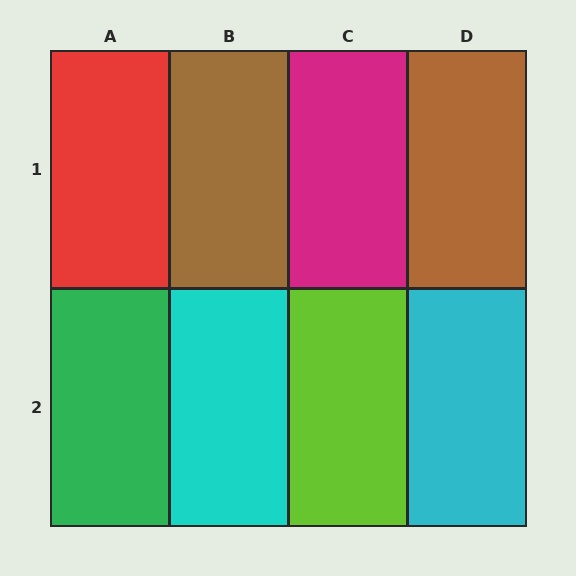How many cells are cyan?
2 cells are cyan.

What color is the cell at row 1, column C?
Magenta.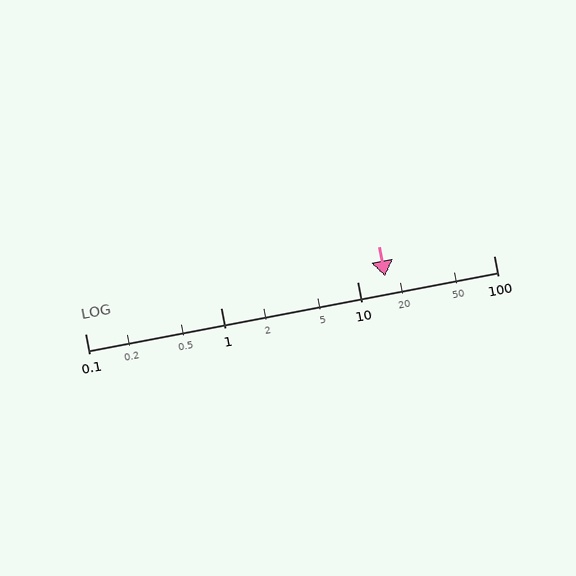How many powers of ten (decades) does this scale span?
The scale spans 3 decades, from 0.1 to 100.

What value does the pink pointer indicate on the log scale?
The pointer indicates approximately 16.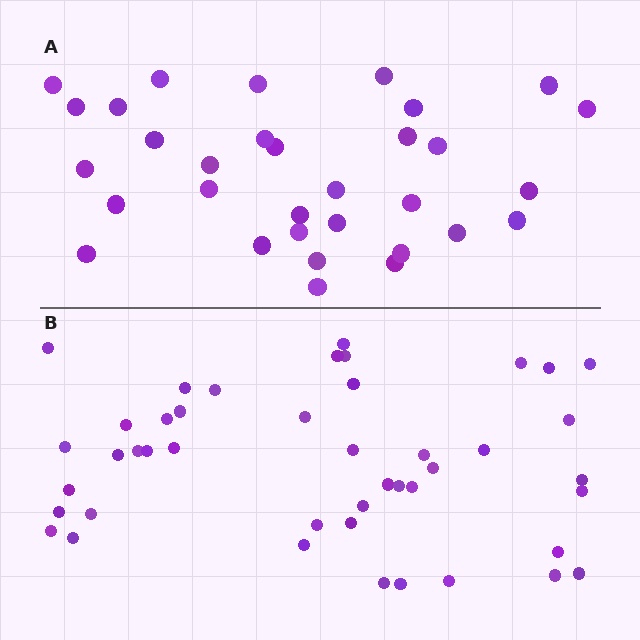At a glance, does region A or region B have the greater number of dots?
Region B (the bottom region) has more dots.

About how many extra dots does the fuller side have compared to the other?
Region B has roughly 12 or so more dots than region A.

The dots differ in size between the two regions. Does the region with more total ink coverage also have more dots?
No. Region A has more total ink coverage because its dots are larger, but region B actually contains more individual dots. Total area can be misleading — the number of items is what matters here.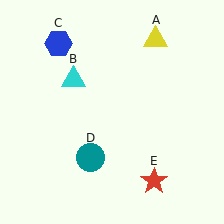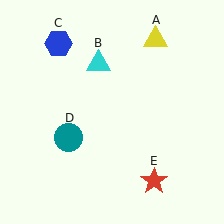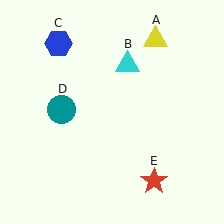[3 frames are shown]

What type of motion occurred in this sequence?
The cyan triangle (object B), teal circle (object D) rotated clockwise around the center of the scene.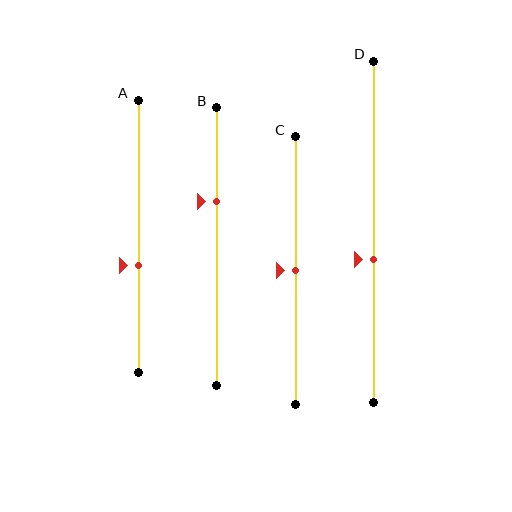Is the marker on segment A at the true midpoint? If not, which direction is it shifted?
No, the marker on segment A is shifted downward by about 11% of the segment length.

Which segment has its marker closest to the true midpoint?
Segment C has its marker closest to the true midpoint.